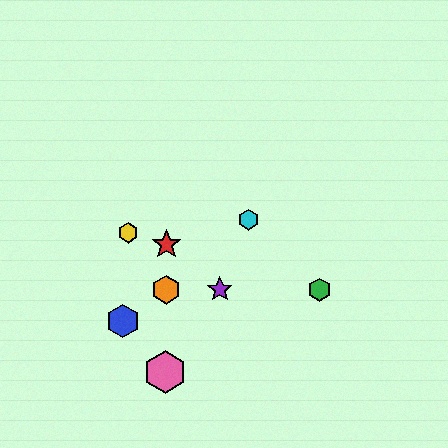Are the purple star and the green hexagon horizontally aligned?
Yes, both are at y≈290.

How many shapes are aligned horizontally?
3 shapes (the green hexagon, the purple star, the orange hexagon) are aligned horizontally.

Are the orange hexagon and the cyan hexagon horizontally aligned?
No, the orange hexagon is at y≈289 and the cyan hexagon is at y≈220.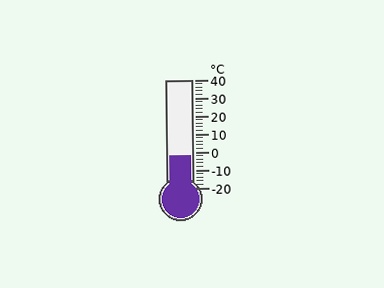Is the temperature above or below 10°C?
The temperature is below 10°C.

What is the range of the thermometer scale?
The thermometer scale ranges from -20°C to 40°C.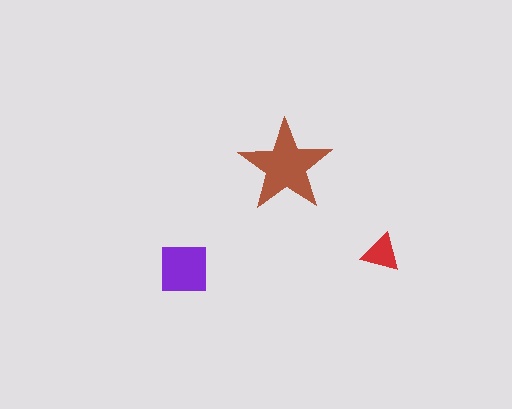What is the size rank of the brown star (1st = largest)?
1st.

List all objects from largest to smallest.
The brown star, the purple square, the red triangle.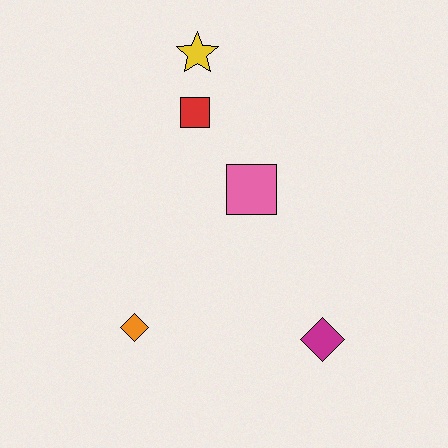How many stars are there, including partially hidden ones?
There is 1 star.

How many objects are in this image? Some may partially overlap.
There are 5 objects.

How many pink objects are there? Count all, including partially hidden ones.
There is 1 pink object.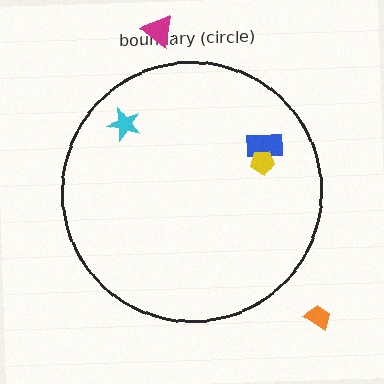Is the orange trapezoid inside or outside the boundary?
Outside.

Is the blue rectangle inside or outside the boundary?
Inside.